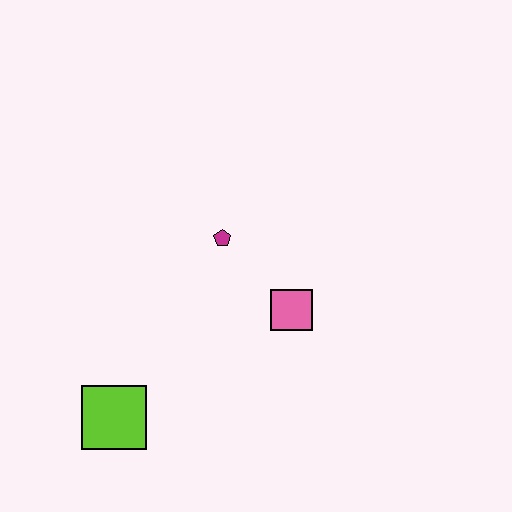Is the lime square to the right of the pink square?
No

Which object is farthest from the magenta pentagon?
The lime square is farthest from the magenta pentagon.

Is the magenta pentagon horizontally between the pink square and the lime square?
Yes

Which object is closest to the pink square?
The magenta pentagon is closest to the pink square.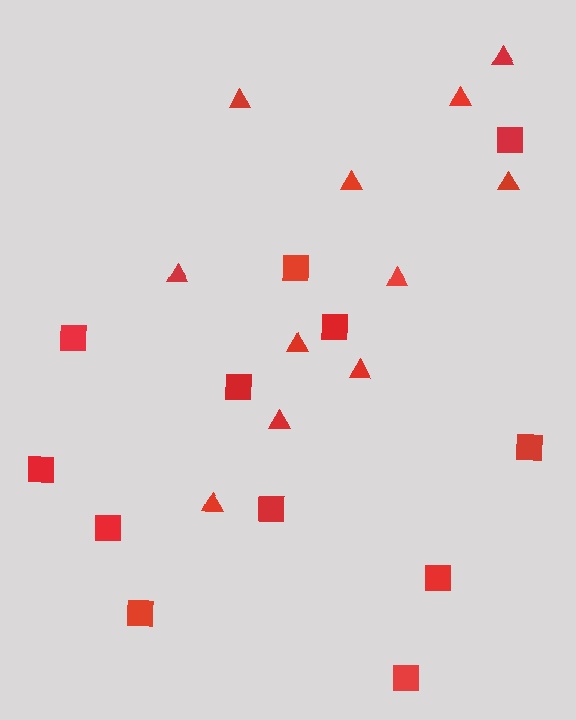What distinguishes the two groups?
There are 2 groups: one group of squares (12) and one group of triangles (11).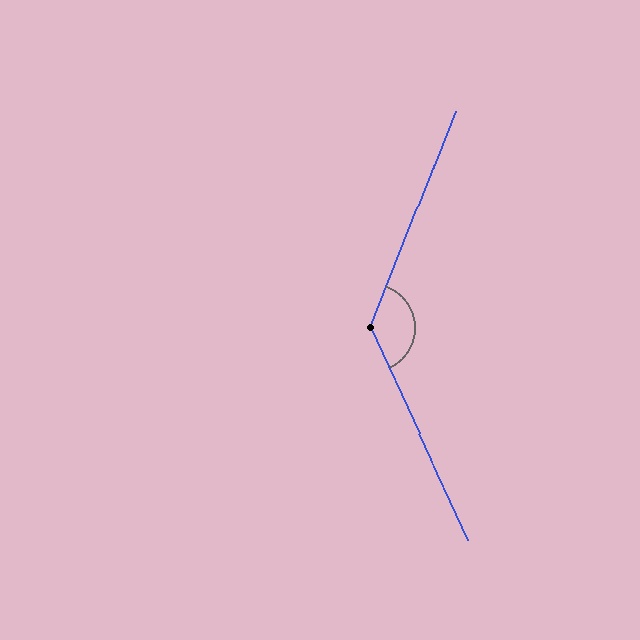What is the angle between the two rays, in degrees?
Approximately 134 degrees.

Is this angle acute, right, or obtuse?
It is obtuse.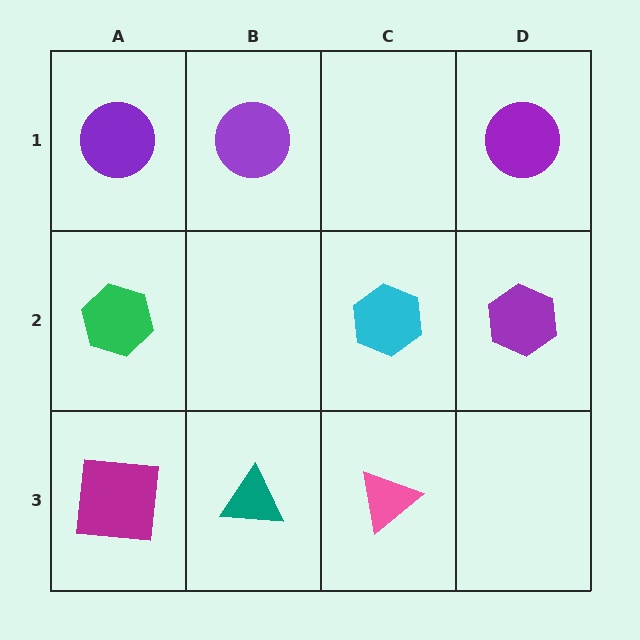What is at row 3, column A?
A magenta square.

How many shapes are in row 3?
3 shapes.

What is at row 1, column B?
A purple circle.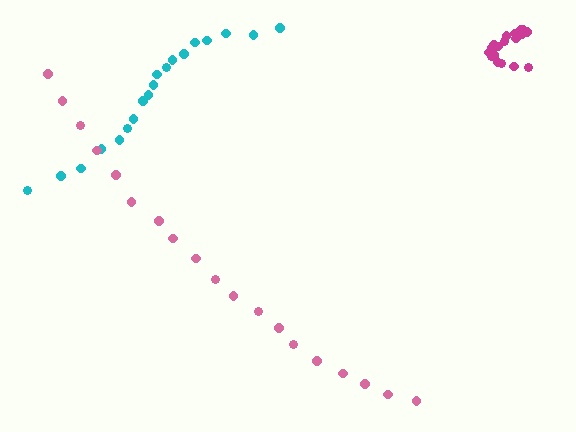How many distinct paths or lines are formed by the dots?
There are 3 distinct paths.